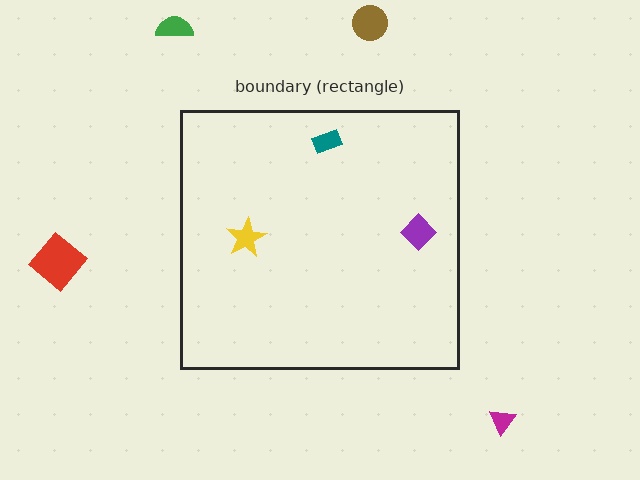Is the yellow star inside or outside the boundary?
Inside.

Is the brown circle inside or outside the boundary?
Outside.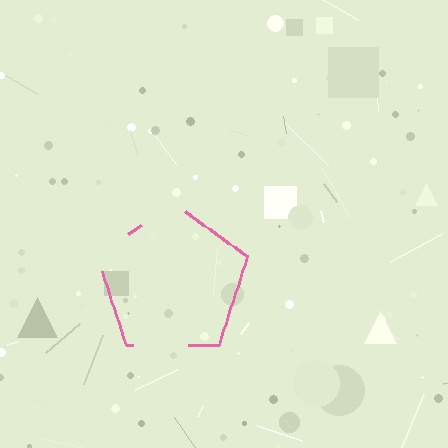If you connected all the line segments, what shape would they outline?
They would outline a pentagon.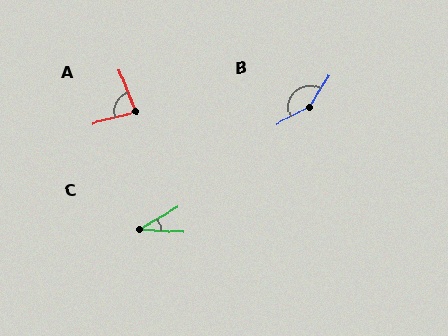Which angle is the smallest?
C, at approximately 33 degrees.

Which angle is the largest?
B, at approximately 148 degrees.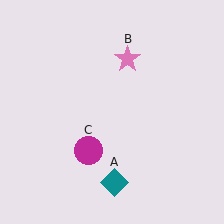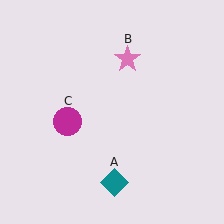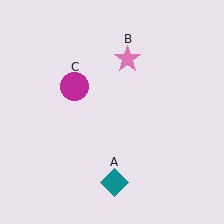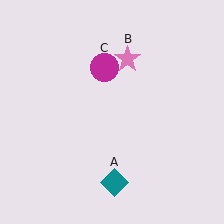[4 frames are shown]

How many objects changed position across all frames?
1 object changed position: magenta circle (object C).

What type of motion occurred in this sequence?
The magenta circle (object C) rotated clockwise around the center of the scene.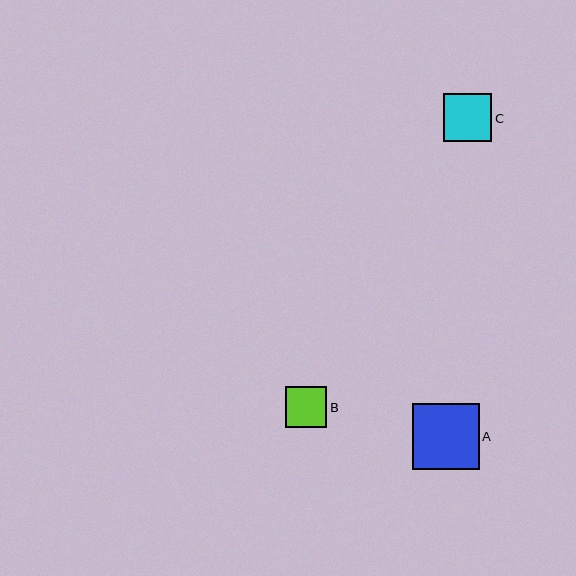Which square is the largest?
Square A is the largest with a size of approximately 66 pixels.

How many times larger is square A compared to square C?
Square A is approximately 1.4 times the size of square C.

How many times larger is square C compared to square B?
Square C is approximately 1.2 times the size of square B.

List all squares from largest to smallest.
From largest to smallest: A, C, B.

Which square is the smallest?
Square B is the smallest with a size of approximately 41 pixels.